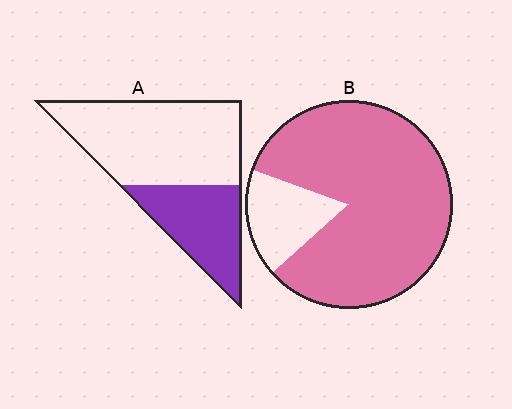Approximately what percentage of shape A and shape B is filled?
A is approximately 35% and B is approximately 85%.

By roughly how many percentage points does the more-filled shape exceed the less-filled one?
By roughly 50 percentage points (B over A).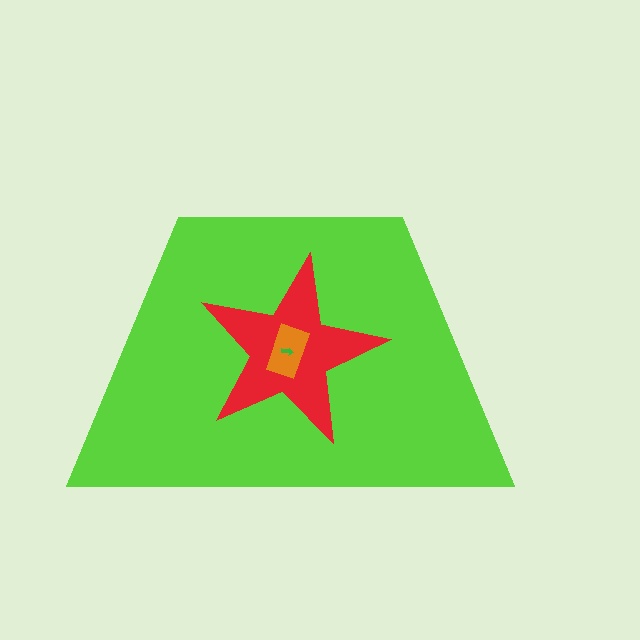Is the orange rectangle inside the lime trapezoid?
Yes.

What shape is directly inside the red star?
The orange rectangle.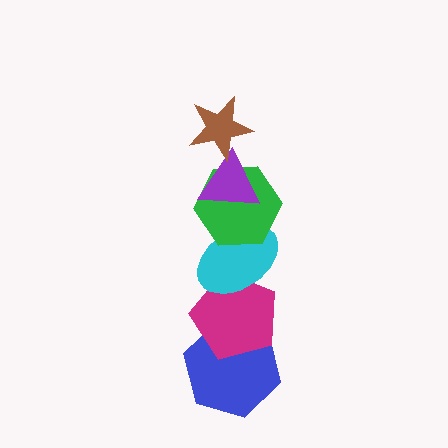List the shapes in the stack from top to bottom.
From top to bottom: the brown star, the purple triangle, the green hexagon, the cyan ellipse, the magenta pentagon, the blue hexagon.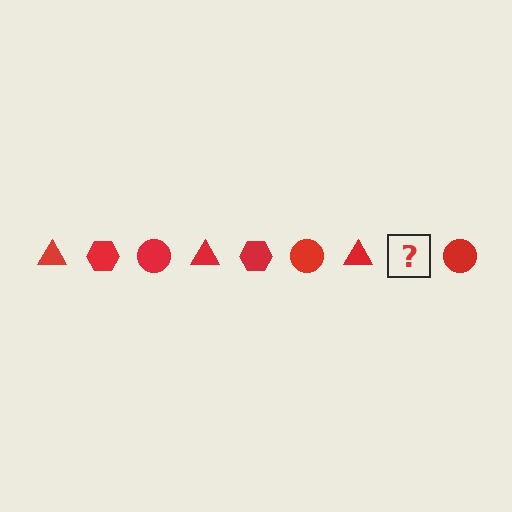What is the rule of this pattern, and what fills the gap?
The rule is that the pattern cycles through triangle, hexagon, circle shapes in red. The gap should be filled with a red hexagon.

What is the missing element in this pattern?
The missing element is a red hexagon.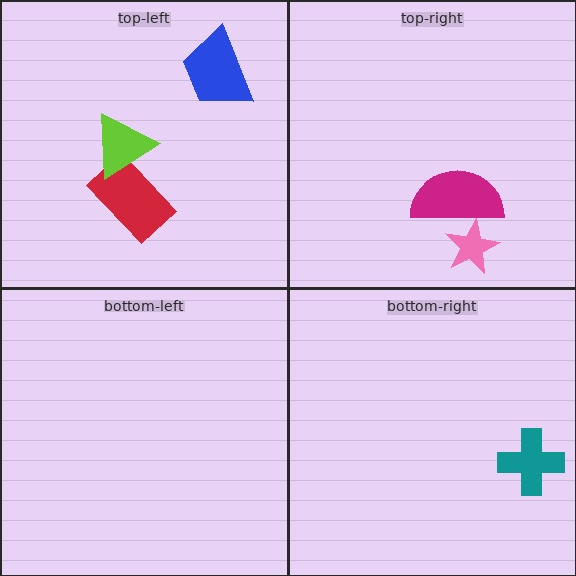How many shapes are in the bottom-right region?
1.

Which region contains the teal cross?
The bottom-right region.